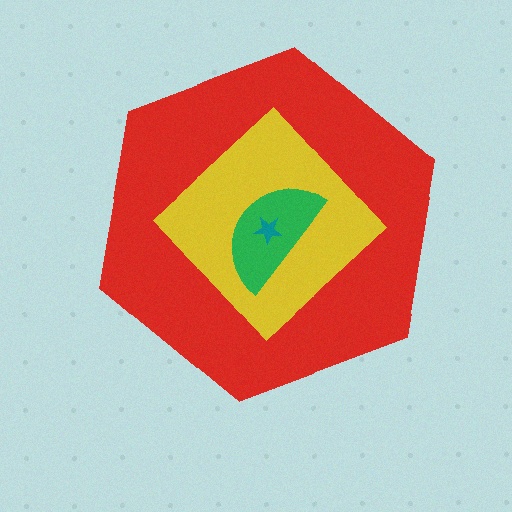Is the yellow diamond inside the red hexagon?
Yes.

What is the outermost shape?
The red hexagon.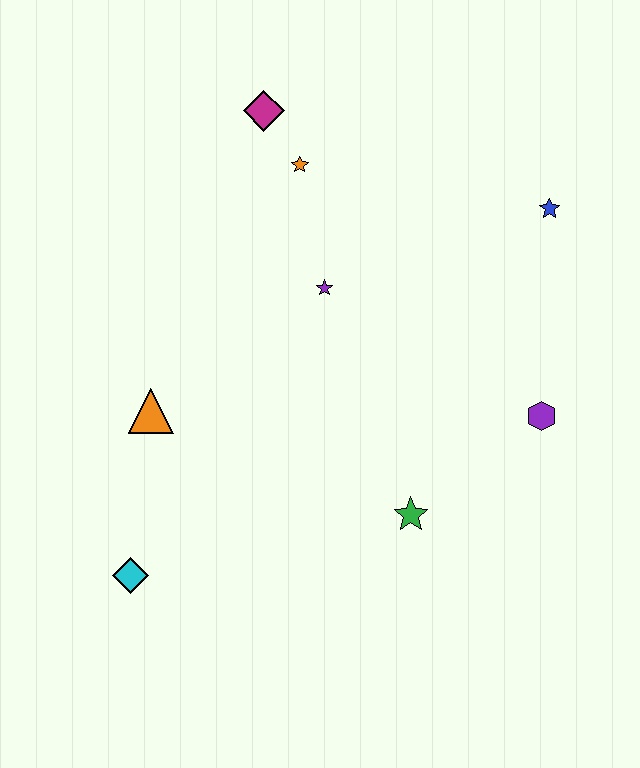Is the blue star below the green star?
No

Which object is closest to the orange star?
The magenta diamond is closest to the orange star.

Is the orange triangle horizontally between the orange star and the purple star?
No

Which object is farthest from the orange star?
The cyan diamond is farthest from the orange star.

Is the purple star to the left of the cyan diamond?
No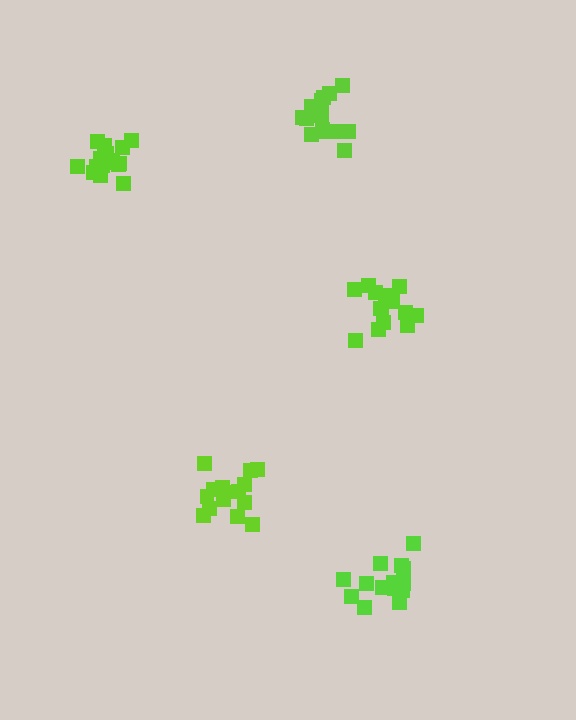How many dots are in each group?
Group 1: 14 dots, Group 2: 16 dots, Group 3: 14 dots, Group 4: 15 dots, Group 5: 14 dots (73 total).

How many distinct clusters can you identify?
There are 5 distinct clusters.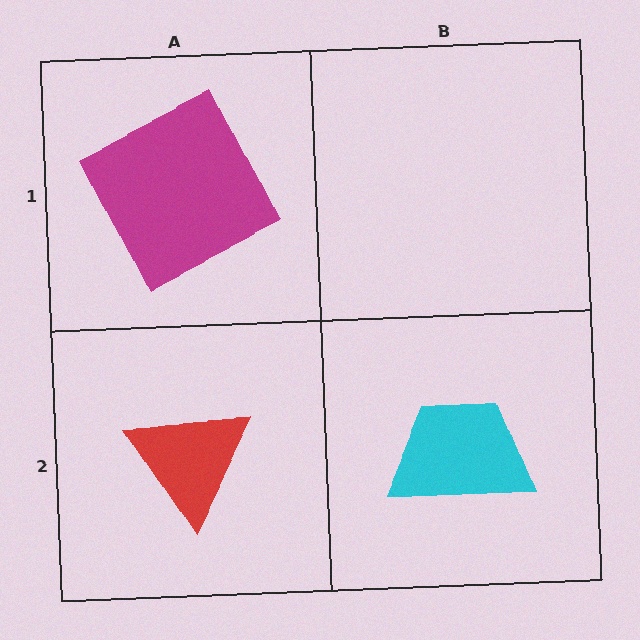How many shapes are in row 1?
1 shape.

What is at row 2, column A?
A red triangle.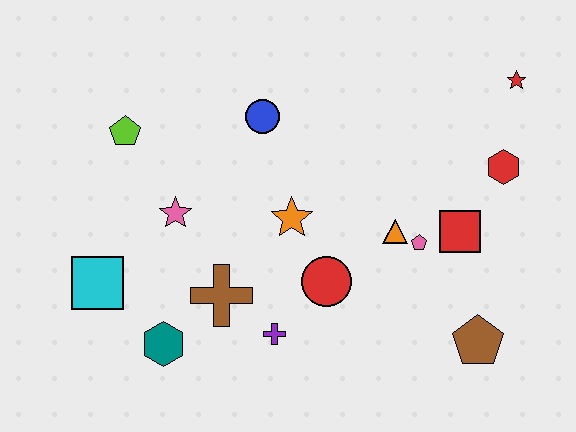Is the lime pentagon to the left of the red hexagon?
Yes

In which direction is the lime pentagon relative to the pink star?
The lime pentagon is above the pink star.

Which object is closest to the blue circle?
The orange star is closest to the blue circle.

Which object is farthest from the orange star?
The red star is farthest from the orange star.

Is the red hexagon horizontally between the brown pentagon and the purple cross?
No